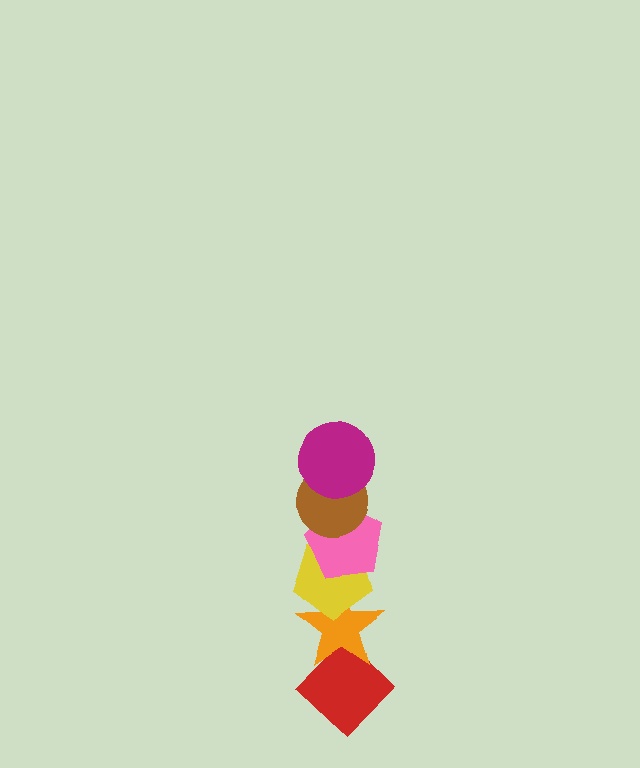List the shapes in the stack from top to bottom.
From top to bottom: the magenta circle, the brown circle, the pink pentagon, the yellow pentagon, the orange star, the red diamond.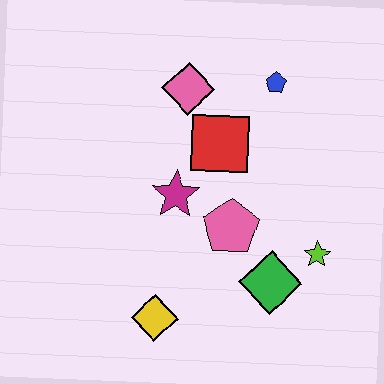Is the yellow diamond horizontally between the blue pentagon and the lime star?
No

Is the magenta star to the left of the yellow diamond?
No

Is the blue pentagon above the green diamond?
Yes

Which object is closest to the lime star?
The green diamond is closest to the lime star.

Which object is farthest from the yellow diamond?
The blue pentagon is farthest from the yellow diamond.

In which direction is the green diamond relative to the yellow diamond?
The green diamond is to the right of the yellow diamond.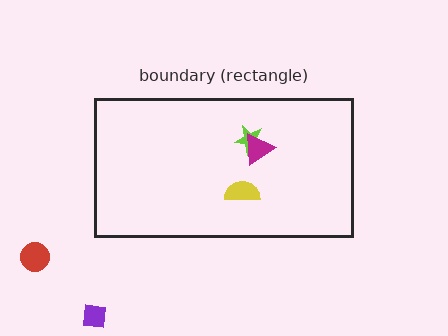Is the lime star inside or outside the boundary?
Inside.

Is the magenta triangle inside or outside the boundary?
Inside.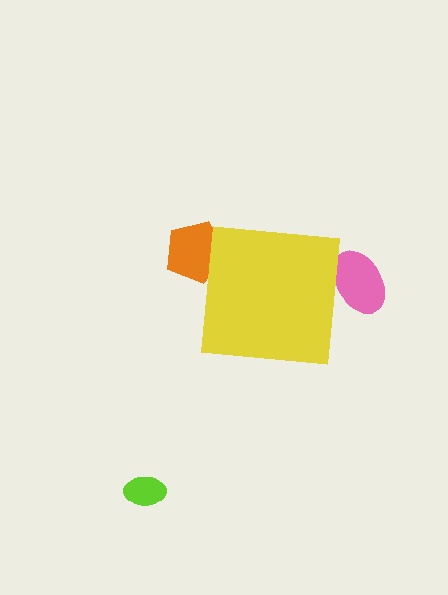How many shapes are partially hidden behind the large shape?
2 shapes are partially hidden.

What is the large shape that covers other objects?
A yellow square.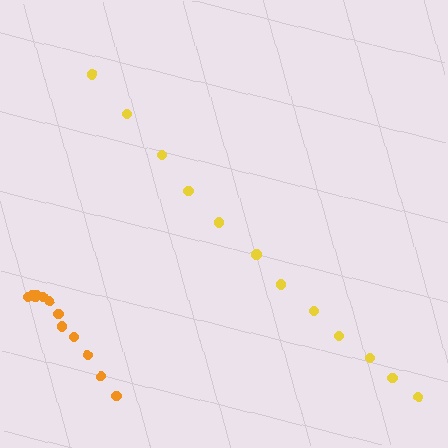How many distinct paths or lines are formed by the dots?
There are 2 distinct paths.